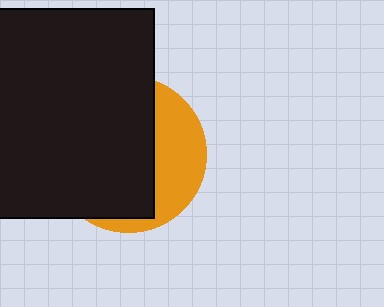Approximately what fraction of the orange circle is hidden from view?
Roughly 68% of the orange circle is hidden behind the black square.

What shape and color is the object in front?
The object in front is a black square.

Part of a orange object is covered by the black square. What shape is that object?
It is a circle.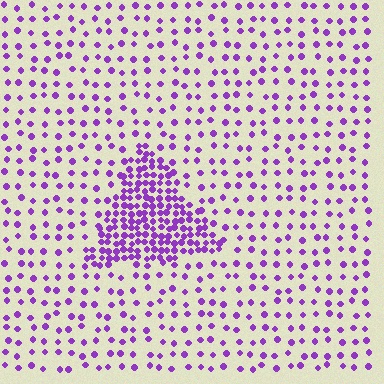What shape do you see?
I see a triangle.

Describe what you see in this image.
The image contains small purple elements arranged at two different densities. A triangle-shaped region is visible where the elements are more densely packed than the surrounding area.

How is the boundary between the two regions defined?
The boundary is defined by a change in element density (approximately 3.0x ratio). All elements are the same color, size, and shape.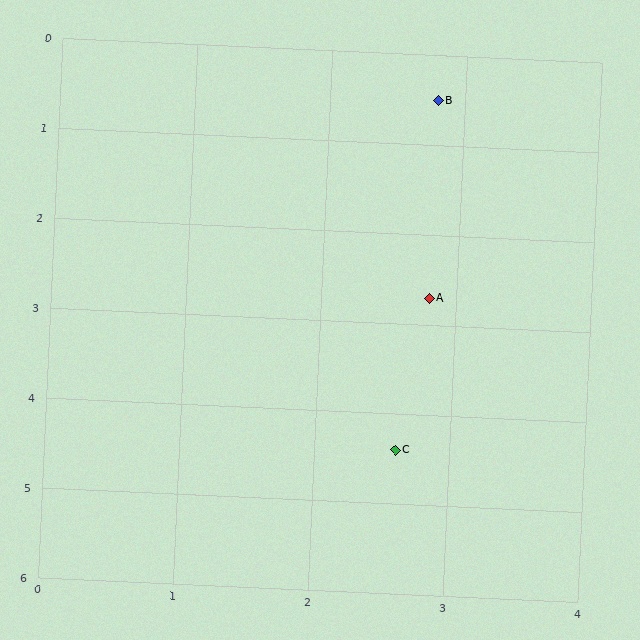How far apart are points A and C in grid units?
Points A and C are about 1.7 grid units apart.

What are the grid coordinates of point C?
Point C is at approximately (2.6, 4.4).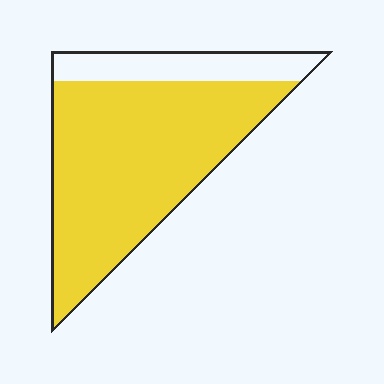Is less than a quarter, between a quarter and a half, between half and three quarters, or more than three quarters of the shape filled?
More than three quarters.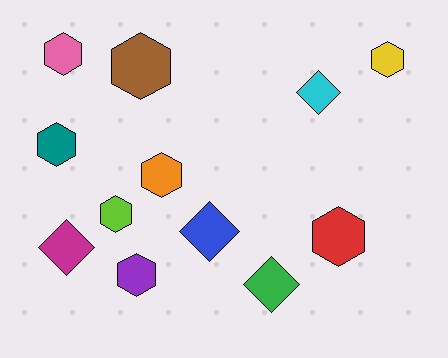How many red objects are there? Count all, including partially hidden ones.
There is 1 red object.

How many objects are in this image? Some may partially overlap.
There are 12 objects.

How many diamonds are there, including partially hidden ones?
There are 4 diamonds.